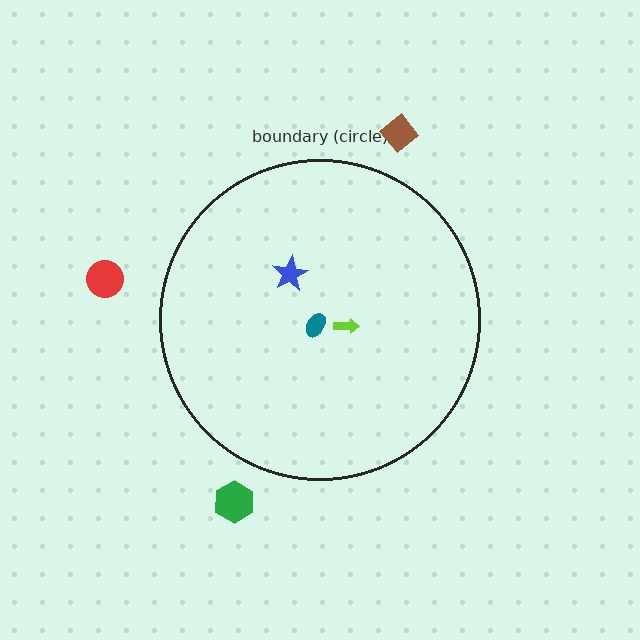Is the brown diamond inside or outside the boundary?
Outside.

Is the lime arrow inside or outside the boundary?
Inside.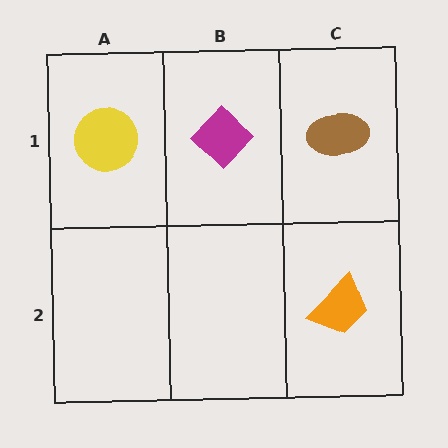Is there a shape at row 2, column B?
No, that cell is empty.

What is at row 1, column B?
A magenta diamond.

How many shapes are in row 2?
1 shape.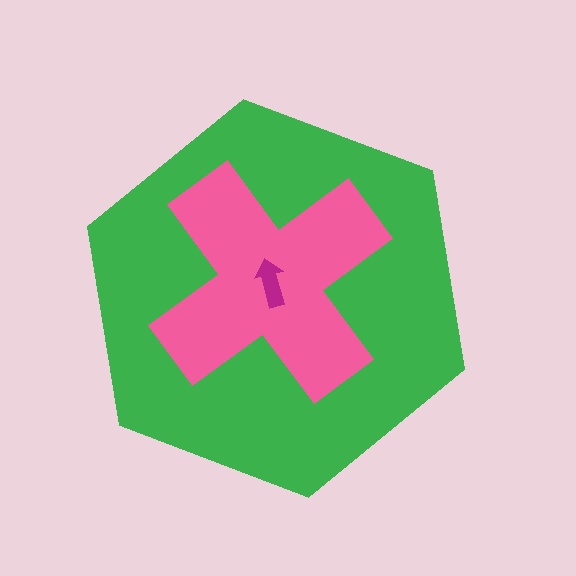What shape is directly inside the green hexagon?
The pink cross.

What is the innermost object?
The magenta arrow.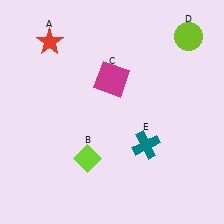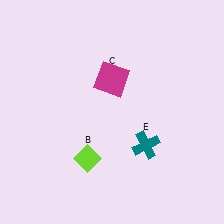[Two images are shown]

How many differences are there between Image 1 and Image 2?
There are 2 differences between the two images.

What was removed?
The red star (A), the lime circle (D) were removed in Image 2.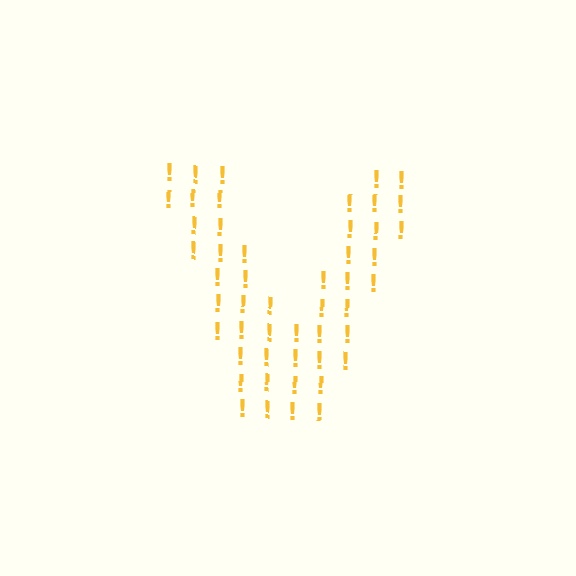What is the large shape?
The large shape is the letter V.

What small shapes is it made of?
It is made of small exclamation marks.